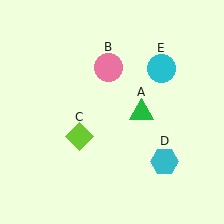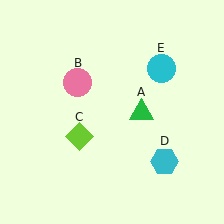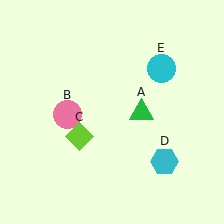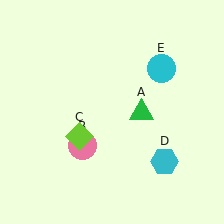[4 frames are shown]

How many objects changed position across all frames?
1 object changed position: pink circle (object B).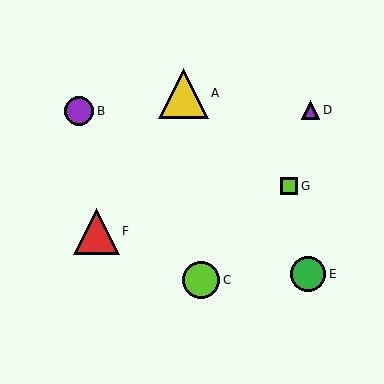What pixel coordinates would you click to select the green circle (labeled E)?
Click at (308, 274) to select the green circle E.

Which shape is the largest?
The yellow triangle (labeled A) is the largest.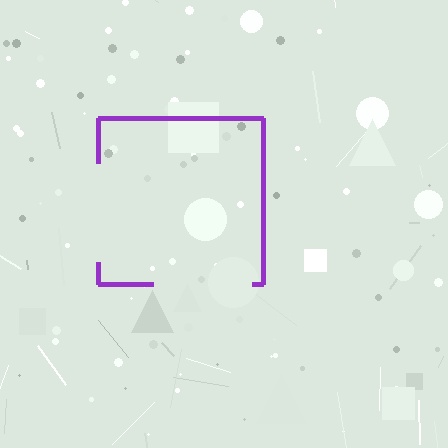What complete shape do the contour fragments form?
The contour fragments form a square.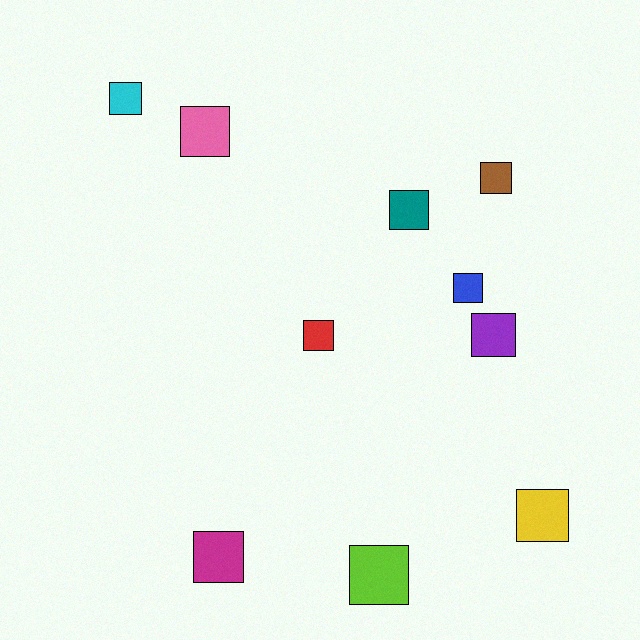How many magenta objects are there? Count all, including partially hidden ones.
There is 1 magenta object.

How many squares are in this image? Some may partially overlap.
There are 10 squares.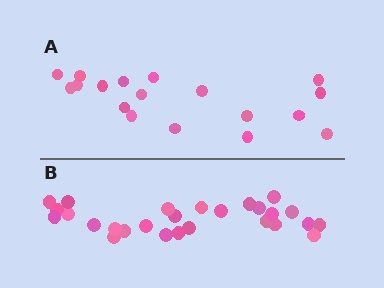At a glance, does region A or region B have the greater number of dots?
Region B (the bottom region) has more dots.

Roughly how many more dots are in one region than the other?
Region B has roughly 8 or so more dots than region A.